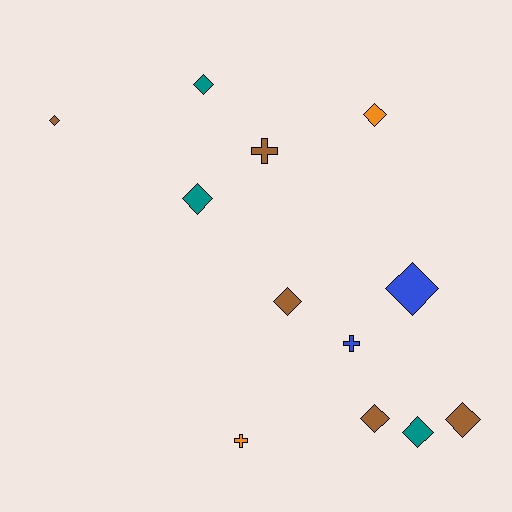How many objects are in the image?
There are 12 objects.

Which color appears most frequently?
Brown, with 5 objects.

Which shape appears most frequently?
Diamond, with 9 objects.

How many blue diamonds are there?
There is 1 blue diamond.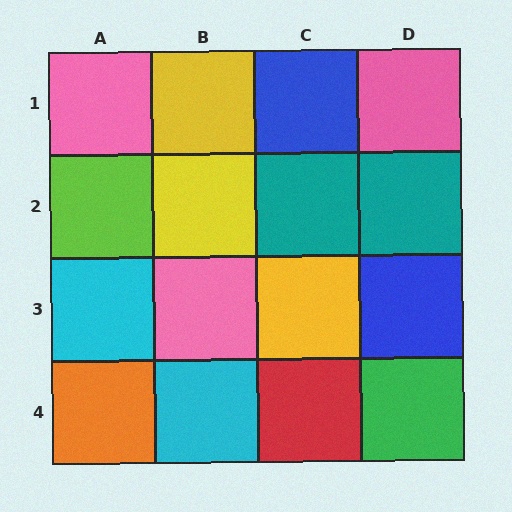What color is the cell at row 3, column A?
Cyan.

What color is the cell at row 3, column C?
Yellow.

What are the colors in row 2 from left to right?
Lime, yellow, teal, teal.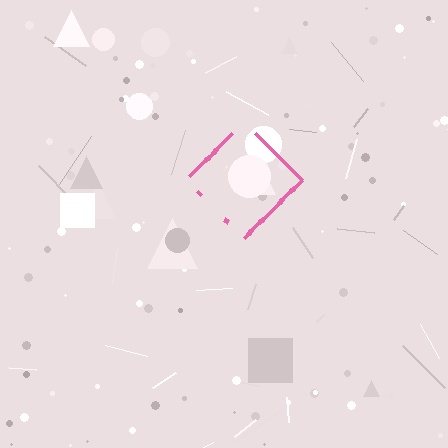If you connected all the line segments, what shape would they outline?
They would outline a diamond.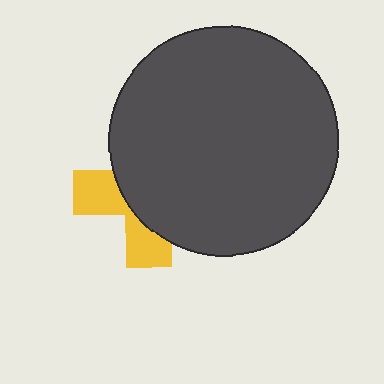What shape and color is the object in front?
The object in front is a dark gray circle.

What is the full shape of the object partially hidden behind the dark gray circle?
The partially hidden object is a yellow cross.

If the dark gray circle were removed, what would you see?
You would see the complete yellow cross.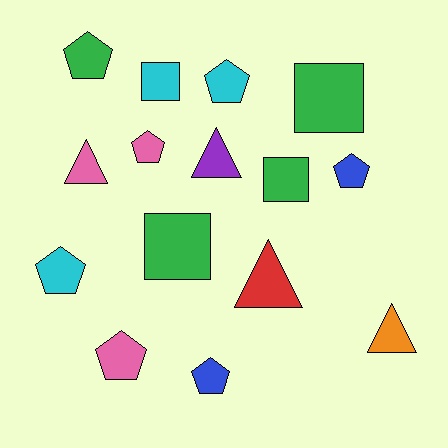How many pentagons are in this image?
There are 7 pentagons.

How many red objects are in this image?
There is 1 red object.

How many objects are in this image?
There are 15 objects.